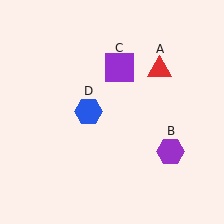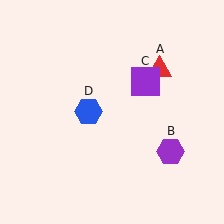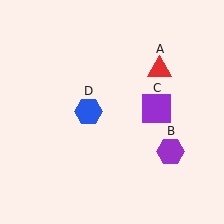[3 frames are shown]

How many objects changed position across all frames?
1 object changed position: purple square (object C).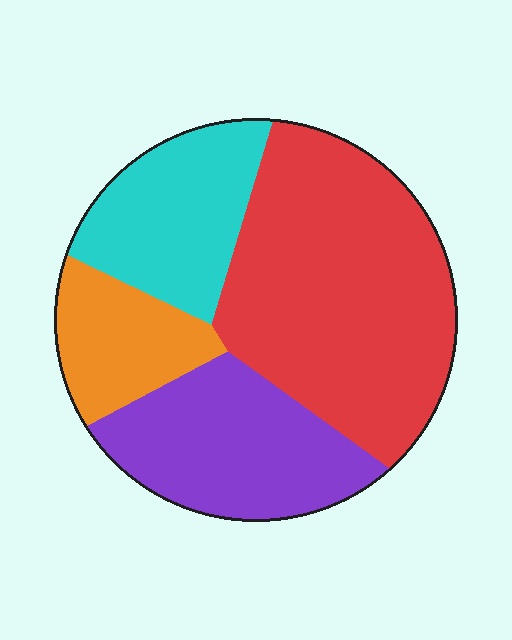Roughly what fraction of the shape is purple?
Purple covers around 25% of the shape.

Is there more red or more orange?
Red.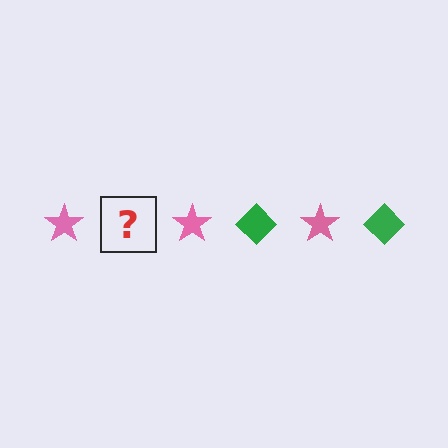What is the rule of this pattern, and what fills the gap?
The rule is that the pattern alternates between pink star and green diamond. The gap should be filled with a green diamond.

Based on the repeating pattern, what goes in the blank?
The blank should be a green diamond.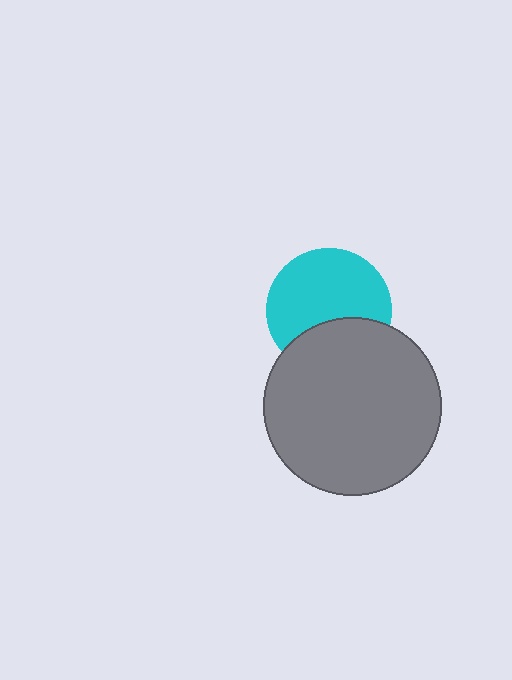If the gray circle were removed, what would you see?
You would see the complete cyan circle.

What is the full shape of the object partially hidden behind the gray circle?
The partially hidden object is a cyan circle.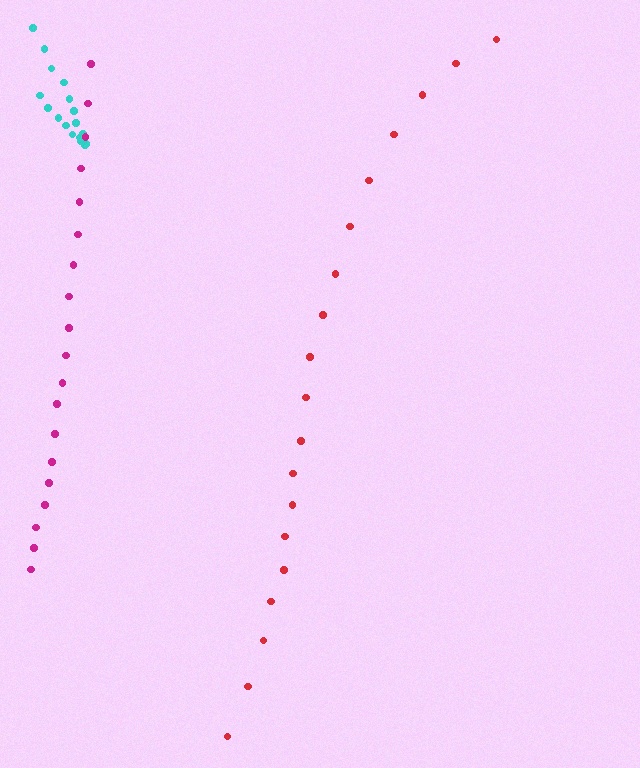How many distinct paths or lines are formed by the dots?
There are 3 distinct paths.